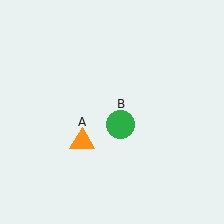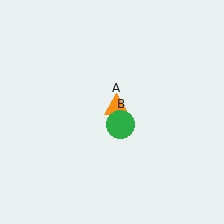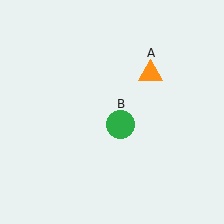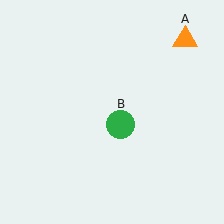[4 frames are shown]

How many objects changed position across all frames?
1 object changed position: orange triangle (object A).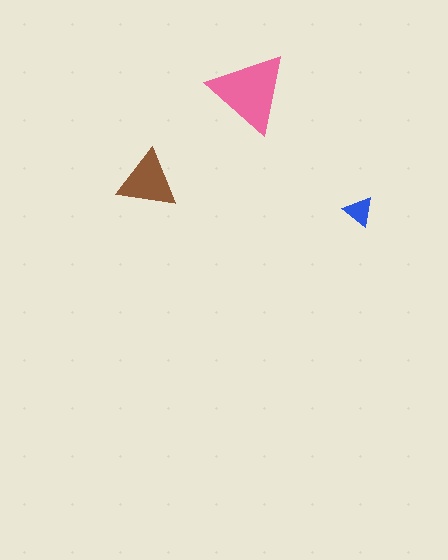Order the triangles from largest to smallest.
the pink one, the brown one, the blue one.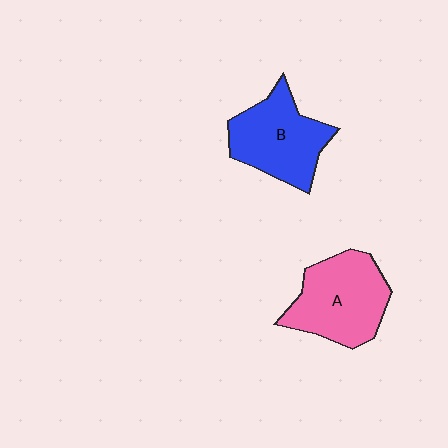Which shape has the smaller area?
Shape B (blue).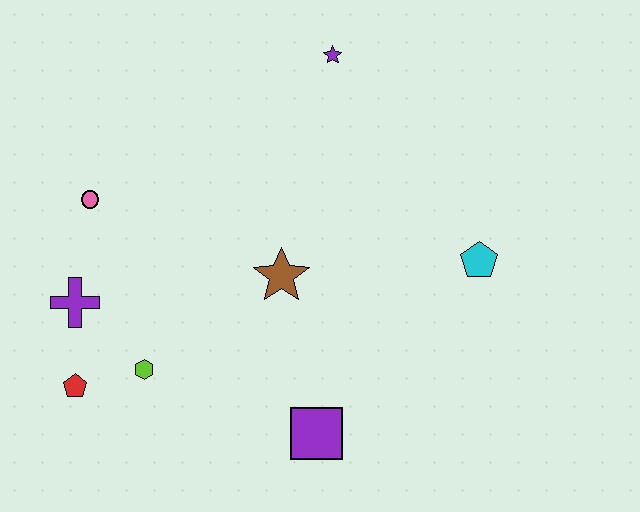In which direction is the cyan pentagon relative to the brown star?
The cyan pentagon is to the right of the brown star.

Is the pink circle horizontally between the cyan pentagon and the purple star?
No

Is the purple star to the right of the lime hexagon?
Yes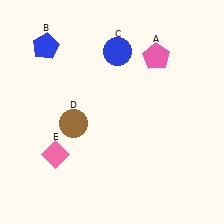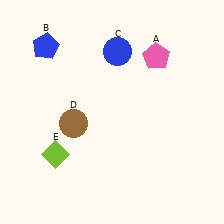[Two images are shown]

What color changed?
The diamond (E) changed from pink in Image 1 to lime in Image 2.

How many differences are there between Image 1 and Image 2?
There is 1 difference between the two images.